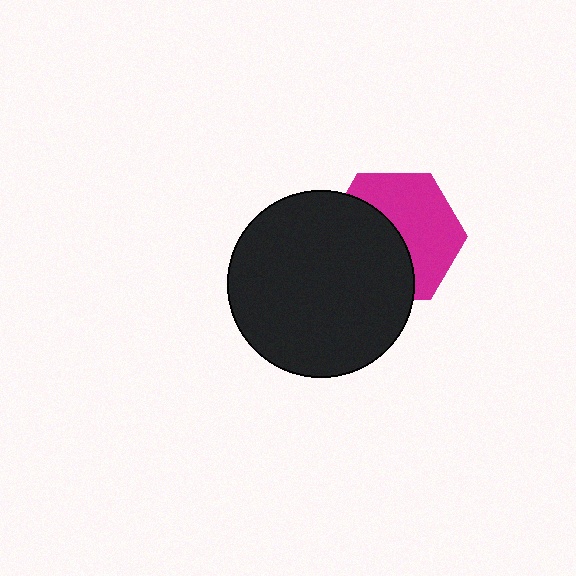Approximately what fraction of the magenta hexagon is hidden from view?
Roughly 48% of the magenta hexagon is hidden behind the black circle.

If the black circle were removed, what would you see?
You would see the complete magenta hexagon.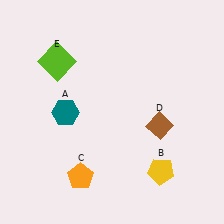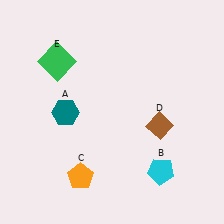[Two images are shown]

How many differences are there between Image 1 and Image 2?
There are 2 differences between the two images.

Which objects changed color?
B changed from yellow to cyan. E changed from lime to green.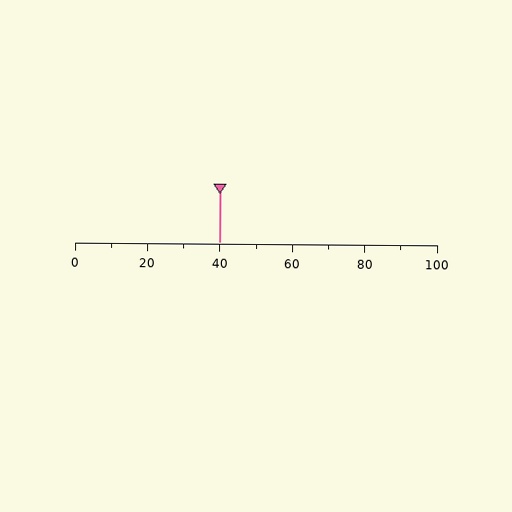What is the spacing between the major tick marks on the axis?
The major ticks are spaced 20 apart.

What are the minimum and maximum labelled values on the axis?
The axis runs from 0 to 100.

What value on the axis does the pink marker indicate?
The marker indicates approximately 40.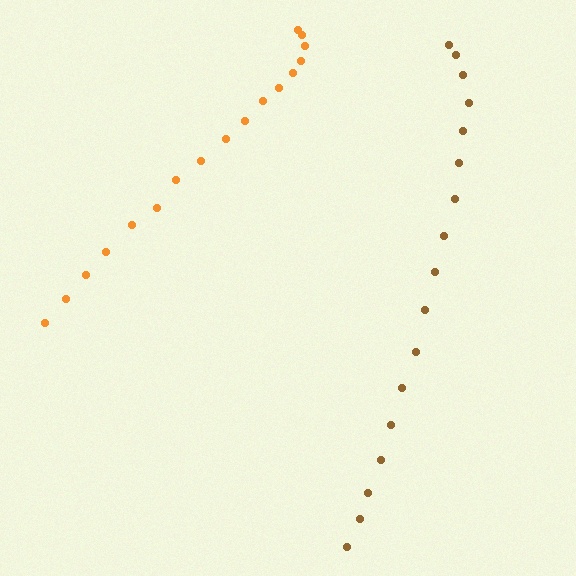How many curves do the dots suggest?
There are 2 distinct paths.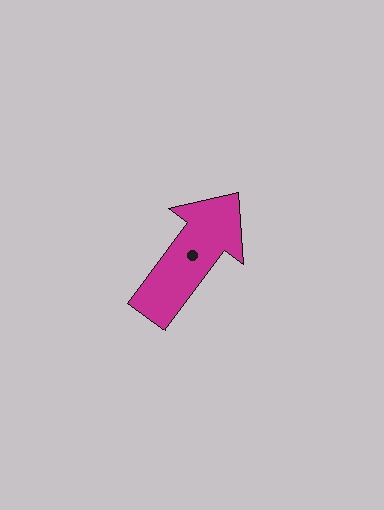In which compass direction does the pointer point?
Northeast.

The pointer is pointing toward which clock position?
Roughly 1 o'clock.